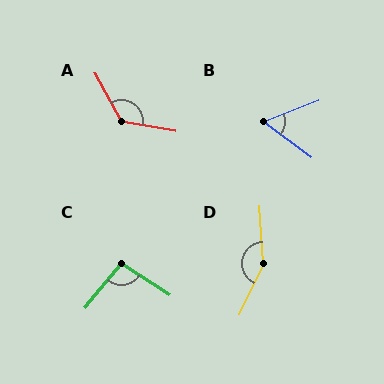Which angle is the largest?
D, at approximately 151 degrees.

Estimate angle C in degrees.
Approximately 96 degrees.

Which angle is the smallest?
B, at approximately 57 degrees.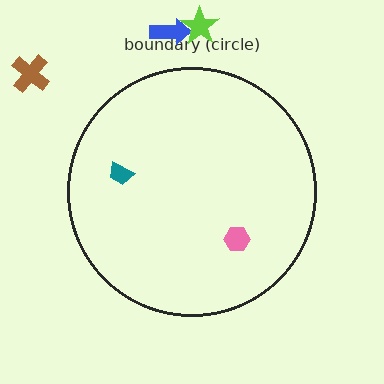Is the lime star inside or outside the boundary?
Outside.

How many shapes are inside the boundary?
2 inside, 3 outside.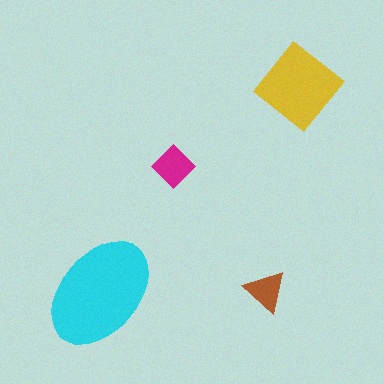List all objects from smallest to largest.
The brown triangle, the magenta diamond, the yellow diamond, the cyan ellipse.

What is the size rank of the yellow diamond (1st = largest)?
2nd.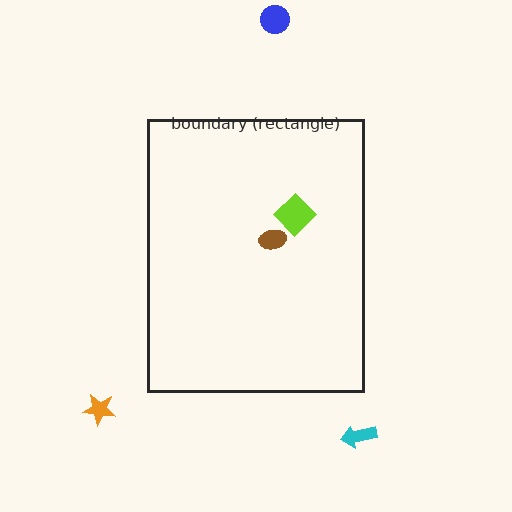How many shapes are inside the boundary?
2 inside, 3 outside.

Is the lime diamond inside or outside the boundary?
Inside.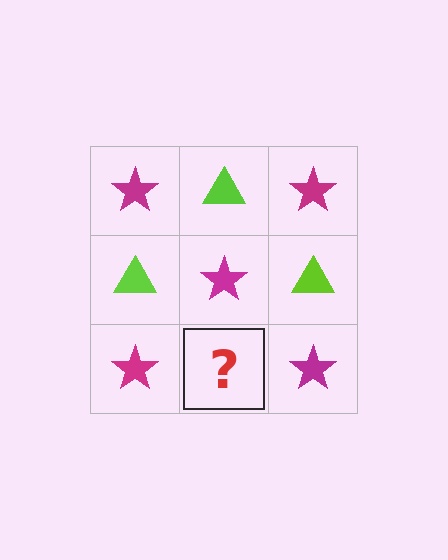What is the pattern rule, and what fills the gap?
The rule is that it alternates magenta star and lime triangle in a checkerboard pattern. The gap should be filled with a lime triangle.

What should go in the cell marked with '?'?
The missing cell should contain a lime triangle.